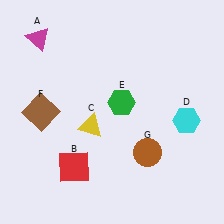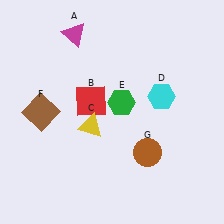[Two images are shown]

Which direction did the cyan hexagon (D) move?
The cyan hexagon (D) moved left.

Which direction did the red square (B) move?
The red square (B) moved up.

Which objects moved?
The objects that moved are: the magenta triangle (A), the red square (B), the cyan hexagon (D).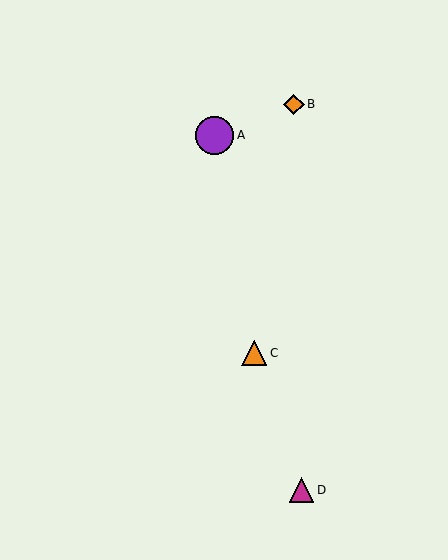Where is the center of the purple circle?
The center of the purple circle is at (215, 135).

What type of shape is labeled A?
Shape A is a purple circle.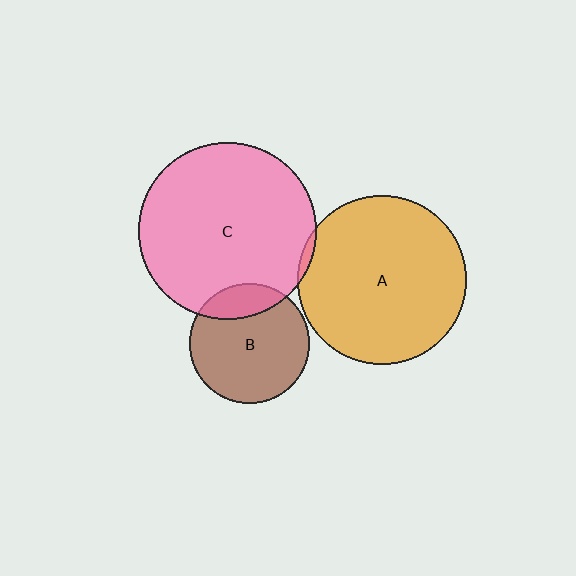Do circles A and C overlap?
Yes.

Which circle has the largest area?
Circle C (pink).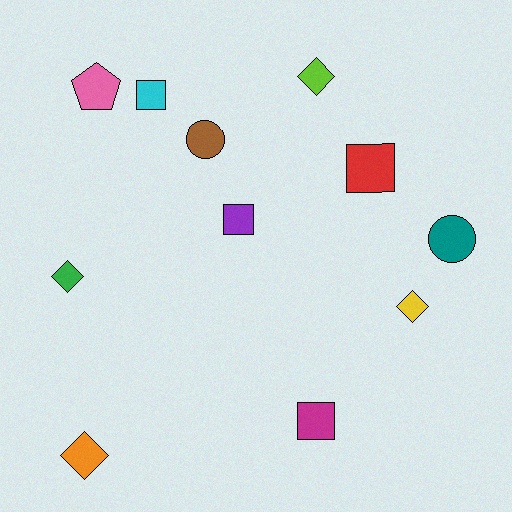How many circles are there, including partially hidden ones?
There are 2 circles.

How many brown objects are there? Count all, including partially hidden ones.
There is 1 brown object.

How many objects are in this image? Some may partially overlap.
There are 11 objects.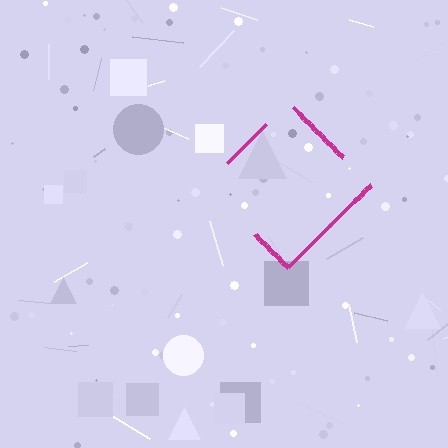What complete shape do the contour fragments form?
The contour fragments form a diamond.